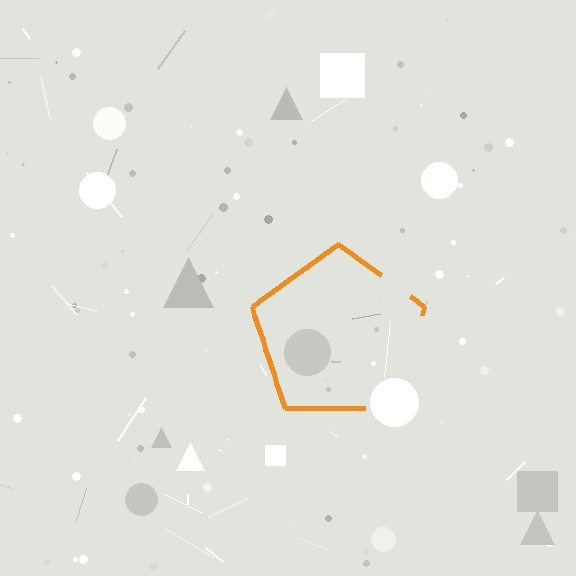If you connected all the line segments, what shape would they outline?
They would outline a pentagon.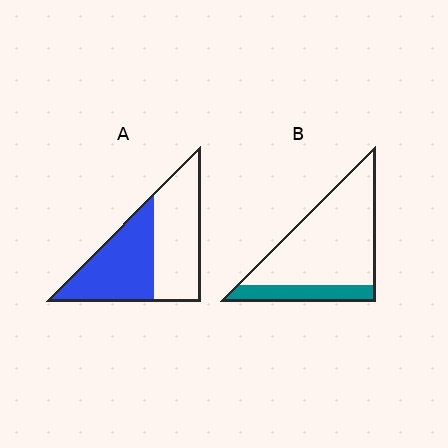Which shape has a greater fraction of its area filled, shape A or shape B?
Shape A.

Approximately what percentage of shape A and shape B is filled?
A is approximately 50% and B is approximately 20%.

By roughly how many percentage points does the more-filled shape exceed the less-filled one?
By roughly 30 percentage points (A over B).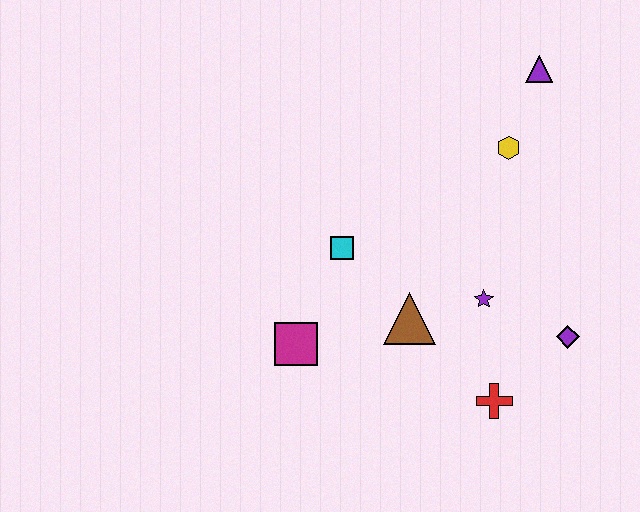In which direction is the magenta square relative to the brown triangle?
The magenta square is to the left of the brown triangle.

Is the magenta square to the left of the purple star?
Yes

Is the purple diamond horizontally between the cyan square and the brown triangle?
No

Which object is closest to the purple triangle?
The yellow hexagon is closest to the purple triangle.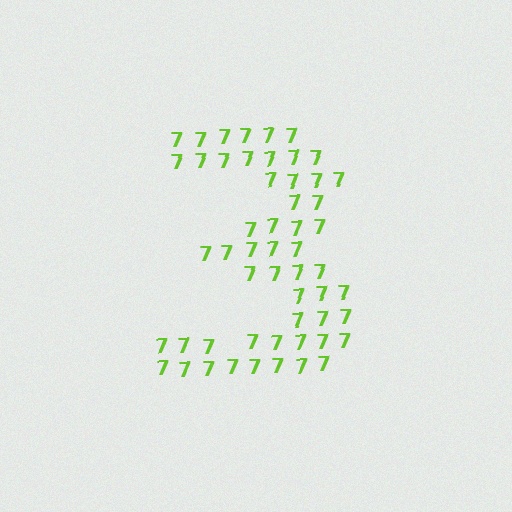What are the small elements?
The small elements are digit 7's.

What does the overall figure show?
The overall figure shows the digit 3.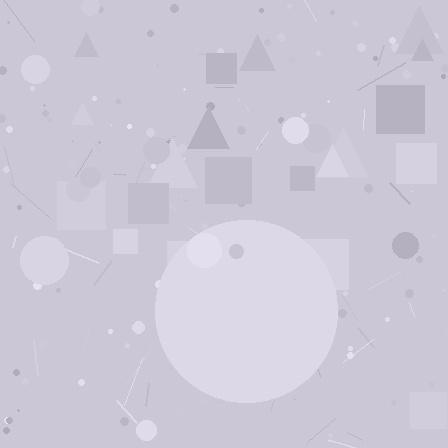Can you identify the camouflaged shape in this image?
The camouflaged shape is a circle.